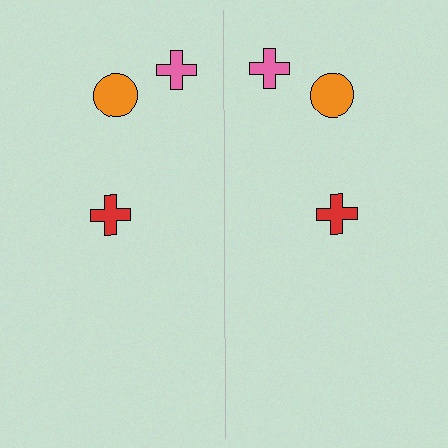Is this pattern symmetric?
Yes, this pattern has bilateral (reflection) symmetry.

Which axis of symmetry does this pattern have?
The pattern has a vertical axis of symmetry running through the center of the image.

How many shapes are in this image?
There are 6 shapes in this image.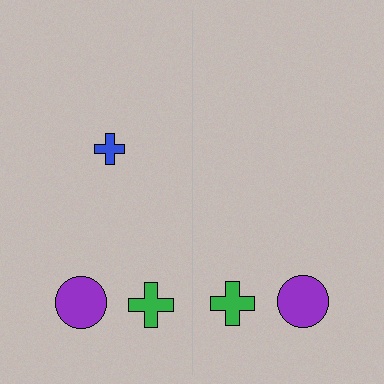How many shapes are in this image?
There are 5 shapes in this image.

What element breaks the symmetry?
A blue cross is missing from the right side.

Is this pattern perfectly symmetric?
No, the pattern is not perfectly symmetric. A blue cross is missing from the right side.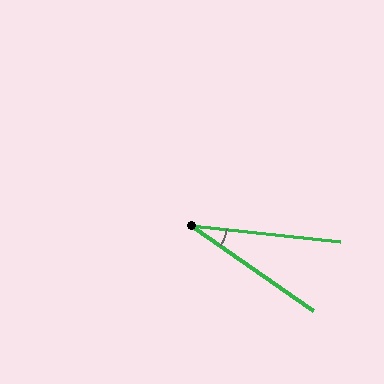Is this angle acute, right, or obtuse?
It is acute.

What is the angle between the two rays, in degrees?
Approximately 29 degrees.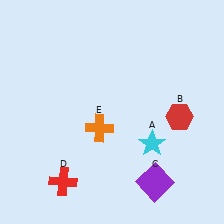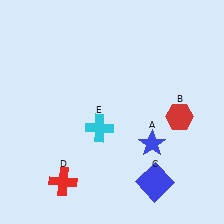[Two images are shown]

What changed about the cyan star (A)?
In Image 1, A is cyan. In Image 2, it changed to blue.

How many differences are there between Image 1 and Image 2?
There are 3 differences between the two images.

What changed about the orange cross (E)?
In Image 1, E is orange. In Image 2, it changed to cyan.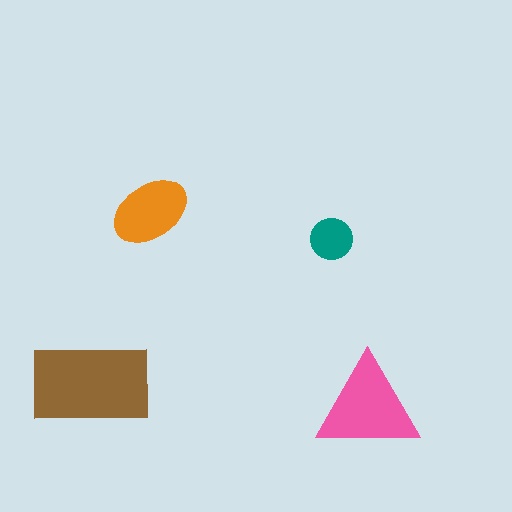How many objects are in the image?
There are 4 objects in the image.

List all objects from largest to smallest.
The brown rectangle, the pink triangle, the orange ellipse, the teal circle.